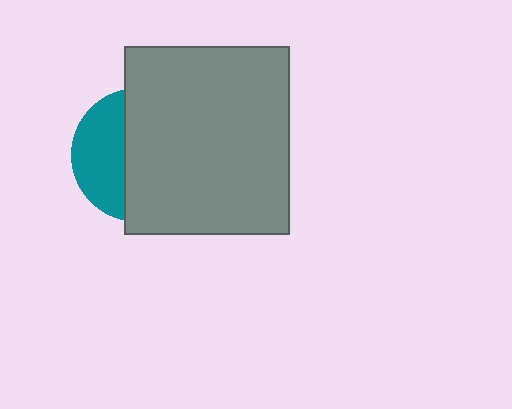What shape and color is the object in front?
The object in front is a gray rectangle.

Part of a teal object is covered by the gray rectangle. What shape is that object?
It is a circle.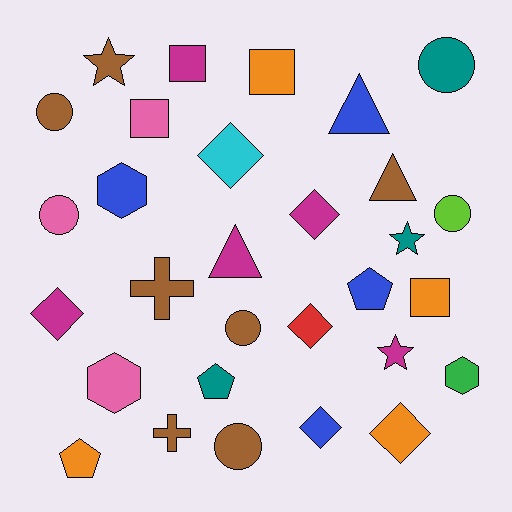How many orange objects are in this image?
There are 4 orange objects.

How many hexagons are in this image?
There are 3 hexagons.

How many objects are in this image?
There are 30 objects.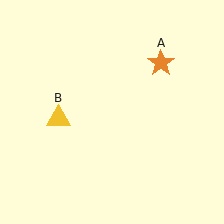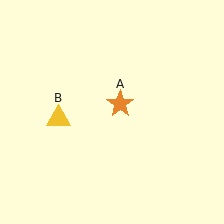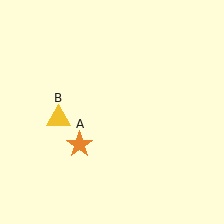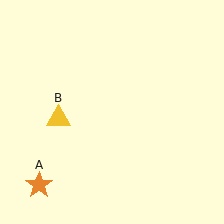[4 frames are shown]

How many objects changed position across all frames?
1 object changed position: orange star (object A).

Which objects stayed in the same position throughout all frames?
Yellow triangle (object B) remained stationary.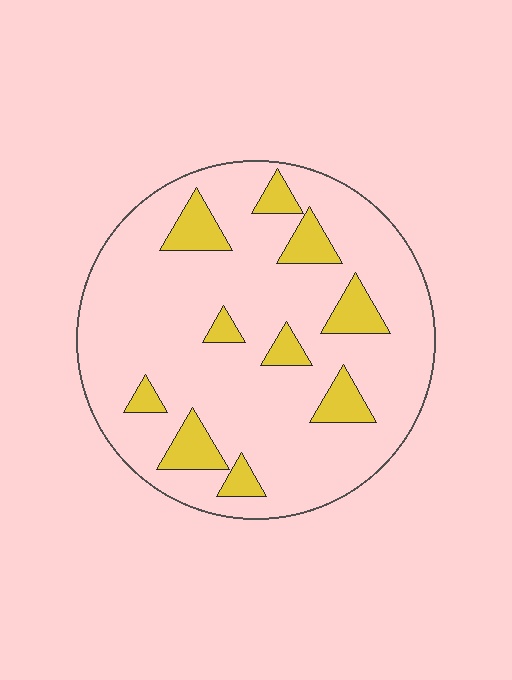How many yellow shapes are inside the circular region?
10.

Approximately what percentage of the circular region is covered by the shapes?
Approximately 15%.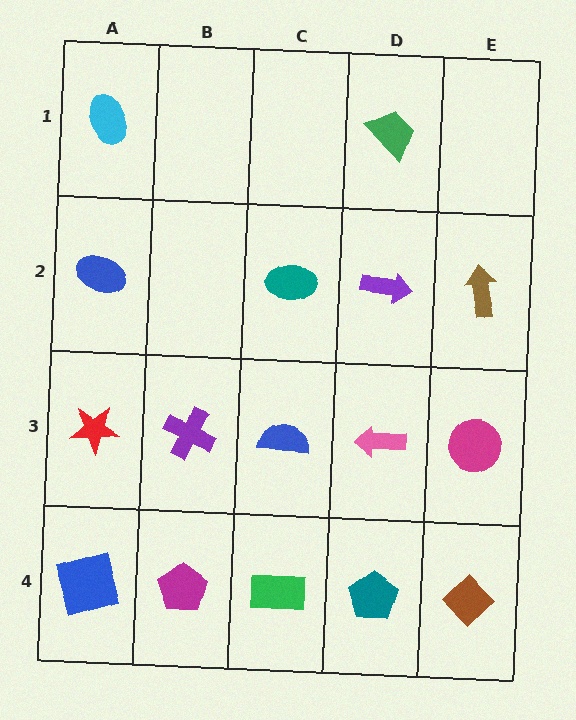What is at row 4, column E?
A brown diamond.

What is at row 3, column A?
A red star.